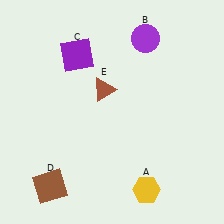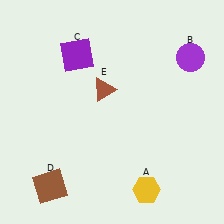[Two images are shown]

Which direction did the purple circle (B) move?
The purple circle (B) moved right.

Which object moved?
The purple circle (B) moved right.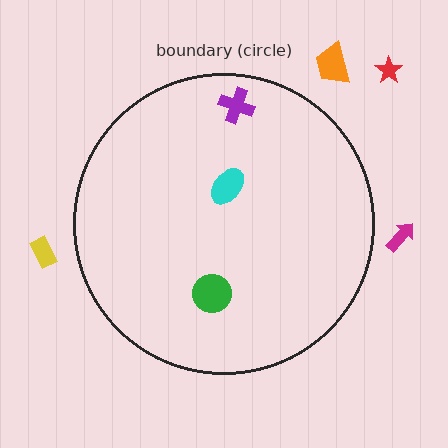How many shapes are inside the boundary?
3 inside, 4 outside.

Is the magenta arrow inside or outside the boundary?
Outside.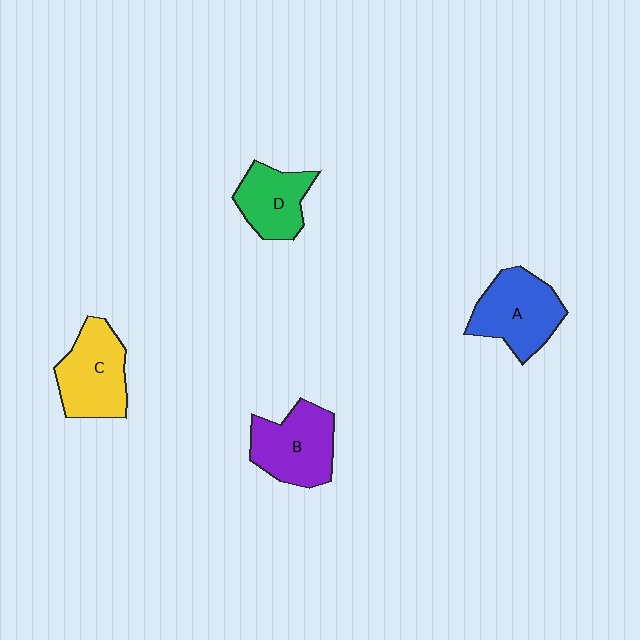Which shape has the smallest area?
Shape D (green).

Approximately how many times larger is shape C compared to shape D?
Approximately 1.3 times.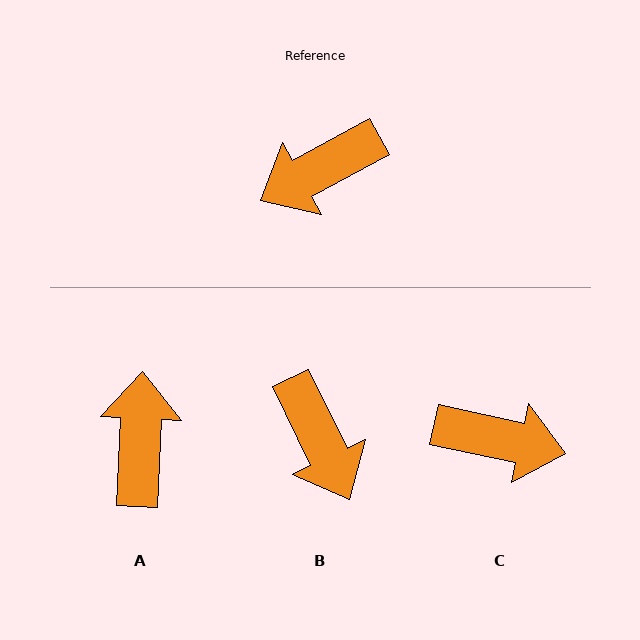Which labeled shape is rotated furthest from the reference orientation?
C, about 139 degrees away.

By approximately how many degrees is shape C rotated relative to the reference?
Approximately 139 degrees counter-clockwise.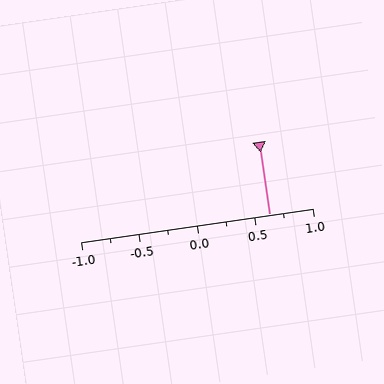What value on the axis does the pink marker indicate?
The marker indicates approximately 0.62.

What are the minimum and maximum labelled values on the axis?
The axis runs from -1.0 to 1.0.